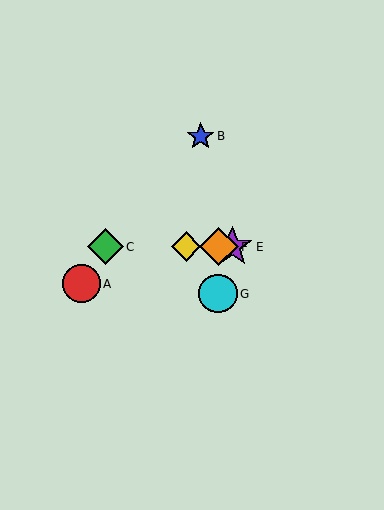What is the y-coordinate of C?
Object C is at y≈247.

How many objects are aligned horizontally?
4 objects (C, D, E, F) are aligned horizontally.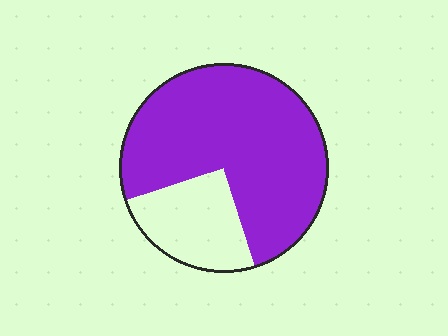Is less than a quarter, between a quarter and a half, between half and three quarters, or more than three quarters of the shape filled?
More than three quarters.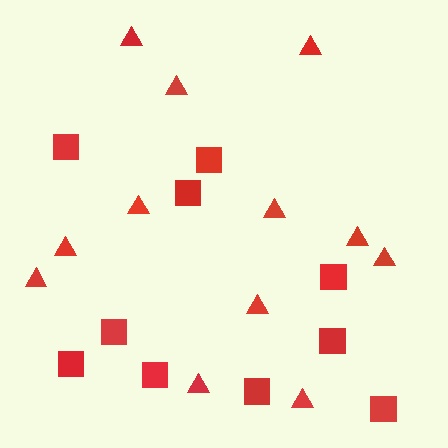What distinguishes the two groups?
There are 2 groups: one group of squares (10) and one group of triangles (12).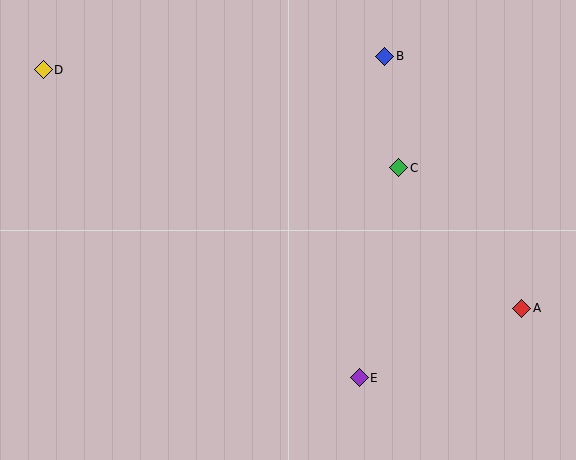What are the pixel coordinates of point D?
Point D is at (43, 70).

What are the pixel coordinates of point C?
Point C is at (399, 168).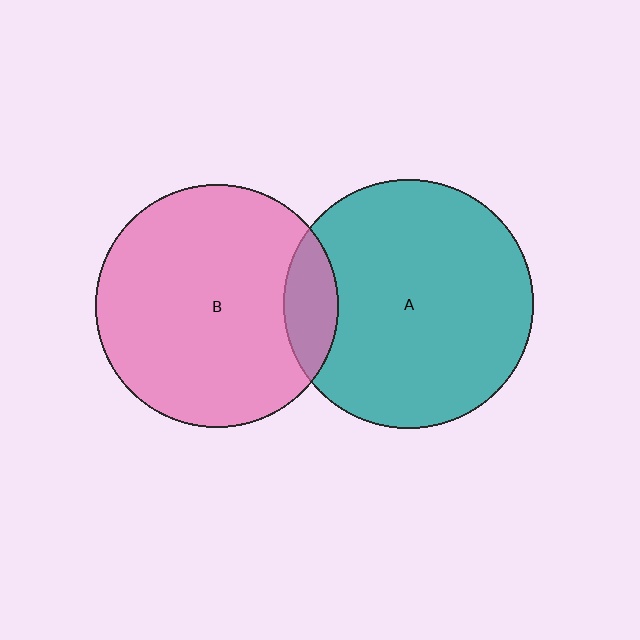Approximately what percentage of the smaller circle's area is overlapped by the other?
Approximately 15%.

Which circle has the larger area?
Circle A (teal).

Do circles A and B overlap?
Yes.